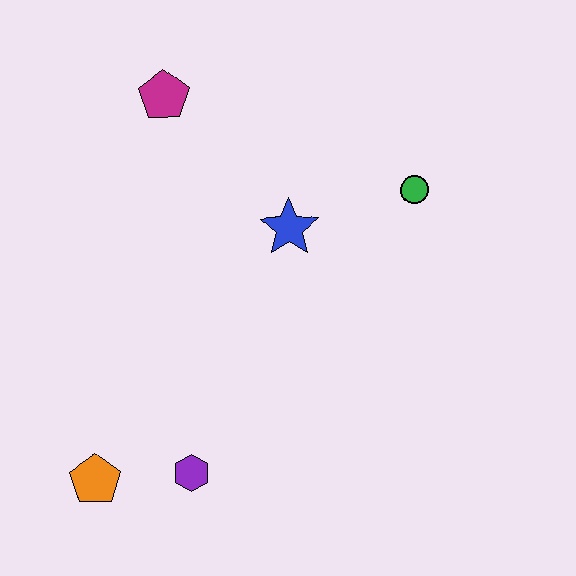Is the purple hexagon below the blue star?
Yes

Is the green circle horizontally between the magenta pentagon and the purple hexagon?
No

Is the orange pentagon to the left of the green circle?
Yes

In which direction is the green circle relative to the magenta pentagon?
The green circle is to the right of the magenta pentagon.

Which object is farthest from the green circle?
The orange pentagon is farthest from the green circle.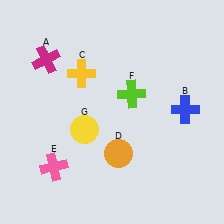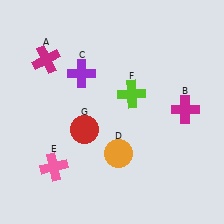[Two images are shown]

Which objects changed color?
B changed from blue to magenta. C changed from yellow to purple. G changed from yellow to red.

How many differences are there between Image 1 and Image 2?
There are 3 differences between the two images.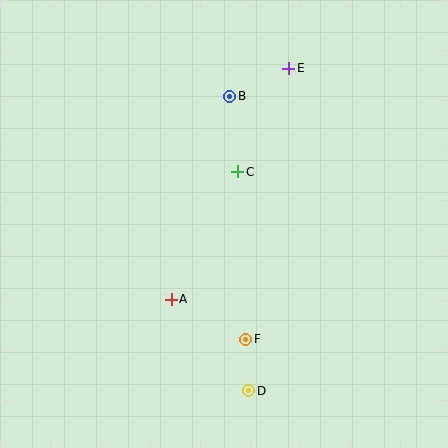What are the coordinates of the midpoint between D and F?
The midpoint between D and F is at (247, 365).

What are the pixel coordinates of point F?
Point F is at (246, 339).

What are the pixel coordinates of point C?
Point C is at (238, 172).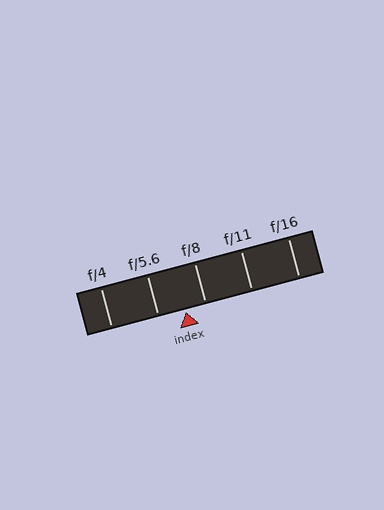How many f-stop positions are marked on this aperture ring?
There are 5 f-stop positions marked.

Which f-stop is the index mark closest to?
The index mark is closest to f/8.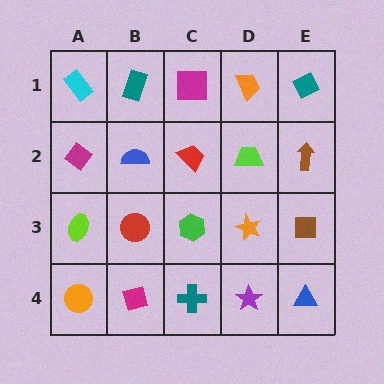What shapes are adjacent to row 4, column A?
A lime ellipse (row 3, column A), a magenta diamond (row 4, column B).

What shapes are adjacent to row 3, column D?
A lime trapezoid (row 2, column D), a purple star (row 4, column D), a green hexagon (row 3, column C), a brown square (row 3, column E).